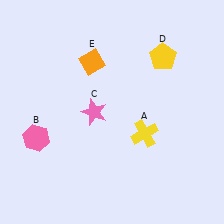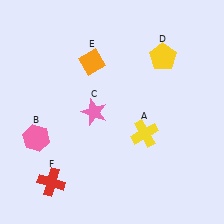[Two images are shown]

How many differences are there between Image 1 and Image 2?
There is 1 difference between the two images.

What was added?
A red cross (F) was added in Image 2.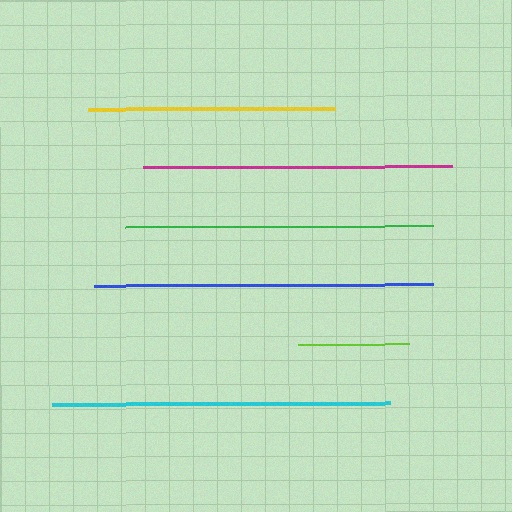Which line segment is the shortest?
The lime line is the shortest at approximately 111 pixels.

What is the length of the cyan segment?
The cyan segment is approximately 338 pixels long.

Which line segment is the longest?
The blue line is the longest at approximately 339 pixels.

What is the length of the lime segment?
The lime segment is approximately 111 pixels long.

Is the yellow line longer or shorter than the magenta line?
The magenta line is longer than the yellow line.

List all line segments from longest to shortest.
From longest to shortest: blue, cyan, magenta, green, yellow, lime.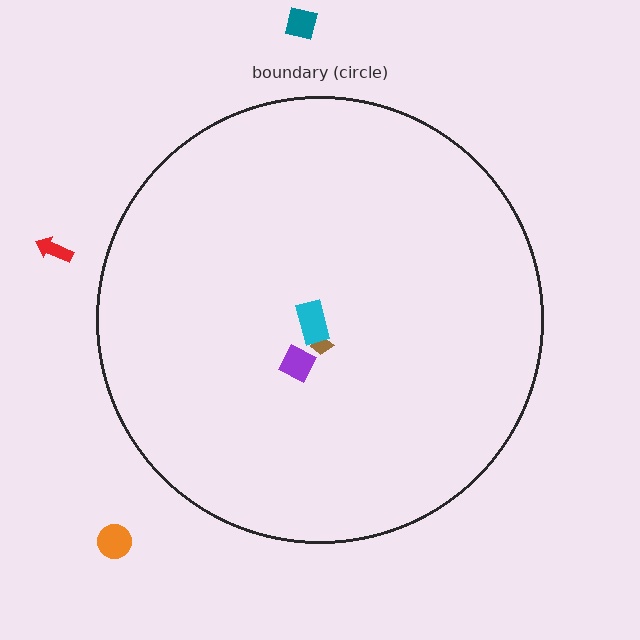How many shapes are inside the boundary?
3 inside, 3 outside.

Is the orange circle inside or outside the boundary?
Outside.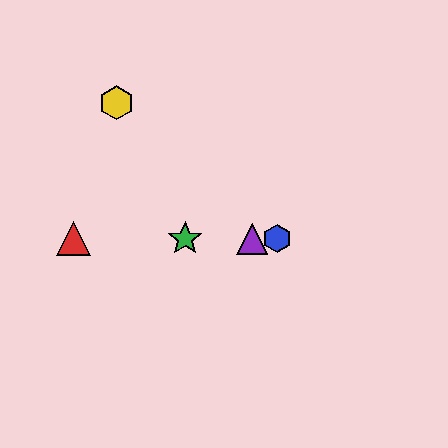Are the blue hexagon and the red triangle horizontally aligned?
Yes, both are at y≈239.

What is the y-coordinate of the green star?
The green star is at y≈239.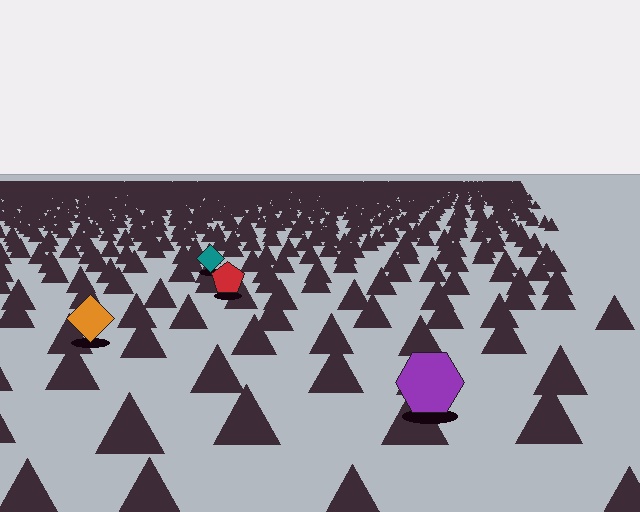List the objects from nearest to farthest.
From nearest to farthest: the purple hexagon, the orange diamond, the red pentagon, the teal diamond.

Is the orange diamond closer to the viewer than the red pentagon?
Yes. The orange diamond is closer — you can tell from the texture gradient: the ground texture is coarser near it.